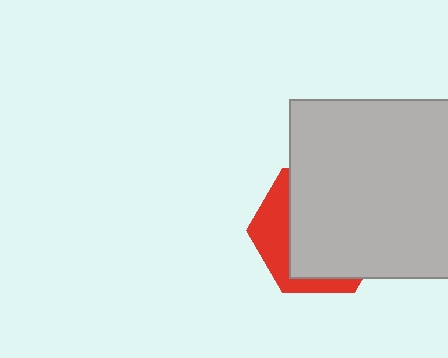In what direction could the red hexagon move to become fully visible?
The red hexagon could move toward the lower-left. That would shift it out from behind the light gray rectangle entirely.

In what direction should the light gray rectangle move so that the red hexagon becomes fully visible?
The light gray rectangle should move toward the upper-right. That is the shortest direction to clear the overlap and leave the red hexagon fully visible.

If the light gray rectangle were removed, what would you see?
You would see the complete red hexagon.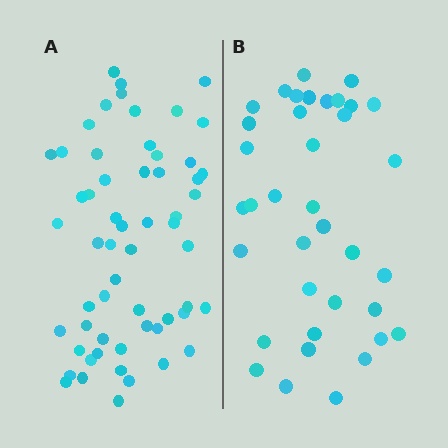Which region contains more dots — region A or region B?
Region A (the left region) has more dots.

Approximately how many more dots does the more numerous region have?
Region A has approximately 20 more dots than region B.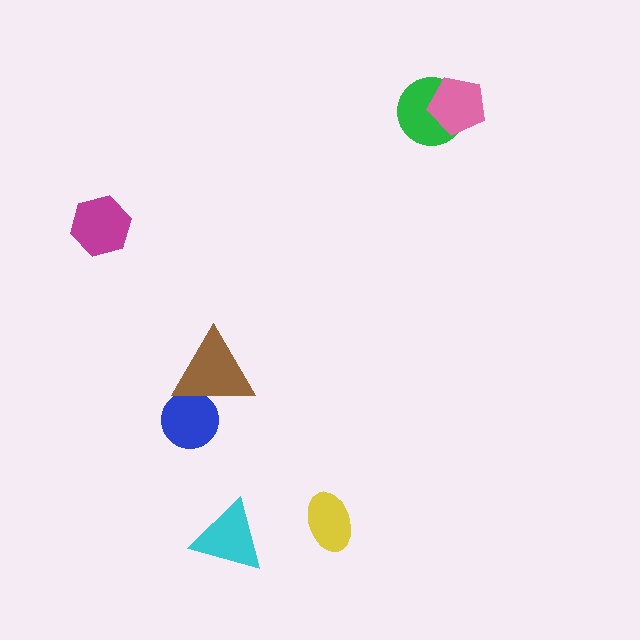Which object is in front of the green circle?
The pink pentagon is in front of the green circle.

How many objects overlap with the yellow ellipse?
0 objects overlap with the yellow ellipse.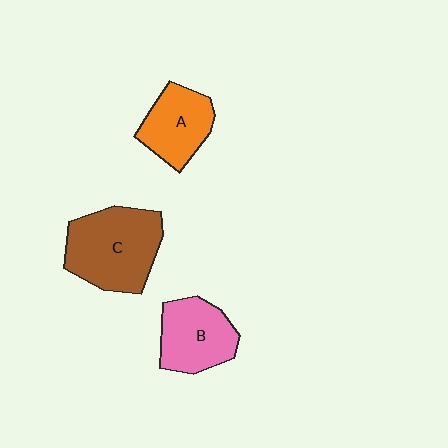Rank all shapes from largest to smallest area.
From largest to smallest: C (brown), B (pink), A (orange).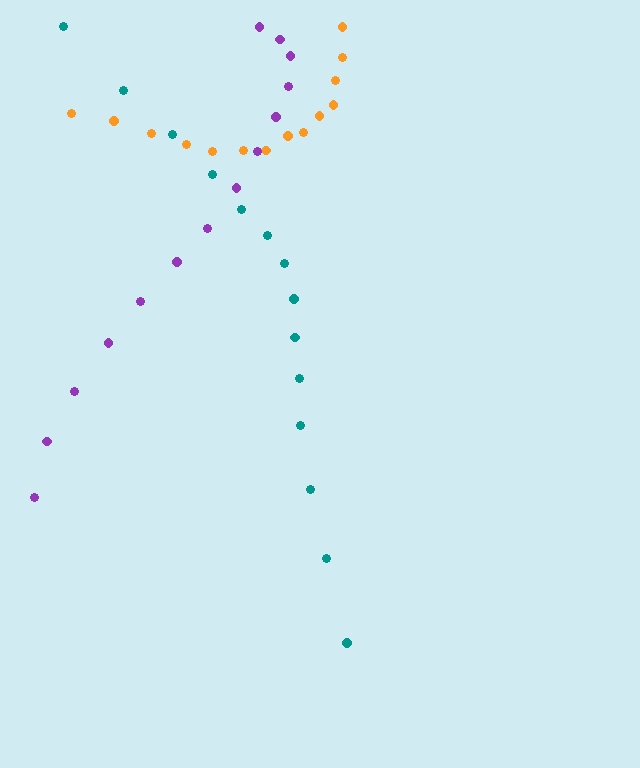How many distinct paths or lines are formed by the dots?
There are 3 distinct paths.